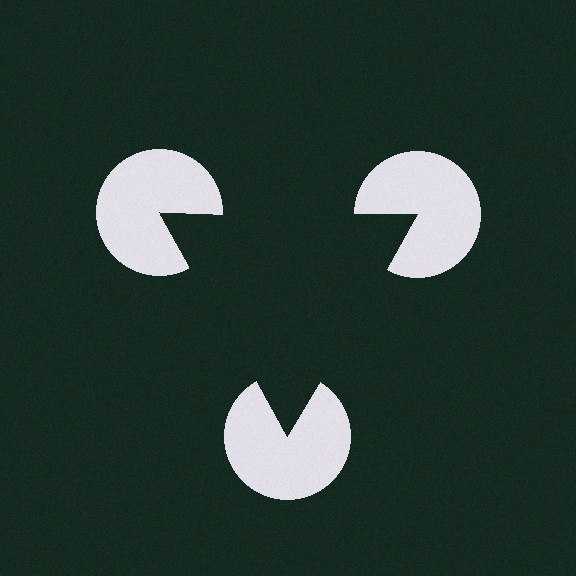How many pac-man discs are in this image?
There are 3 — one at each vertex of the illusory triangle.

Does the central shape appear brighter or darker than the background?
It typically appears slightly darker than the background, even though no actual brightness change is drawn.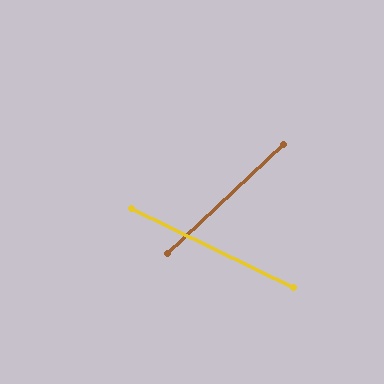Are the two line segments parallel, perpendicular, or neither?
Neither parallel nor perpendicular — they differ by about 69°.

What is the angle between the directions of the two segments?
Approximately 69 degrees.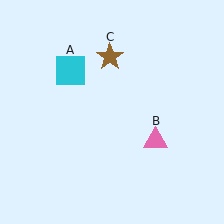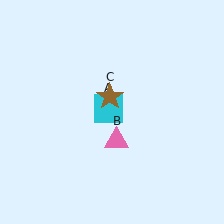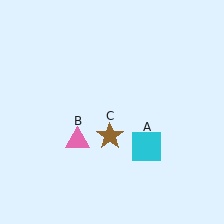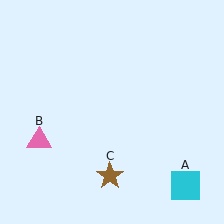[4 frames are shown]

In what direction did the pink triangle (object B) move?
The pink triangle (object B) moved left.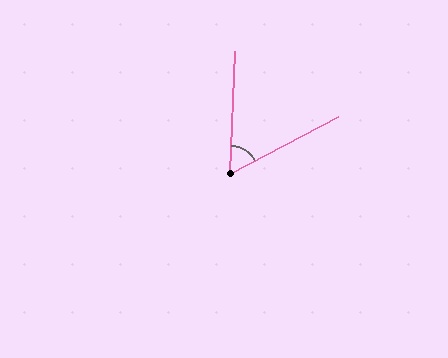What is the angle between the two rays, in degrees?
Approximately 60 degrees.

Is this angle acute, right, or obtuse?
It is acute.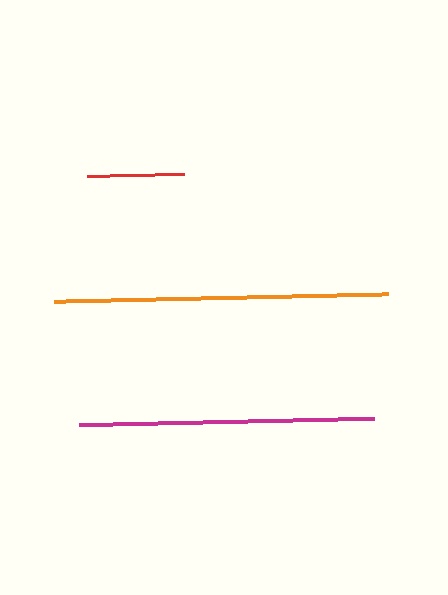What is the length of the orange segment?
The orange segment is approximately 334 pixels long.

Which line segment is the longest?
The orange line is the longest at approximately 334 pixels.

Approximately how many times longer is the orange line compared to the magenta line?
The orange line is approximately 1.1 times the length of the magenta line.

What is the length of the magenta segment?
The magenta segment is approximately 295 pixels long.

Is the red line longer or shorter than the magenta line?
The magenta line is longer than the red line.